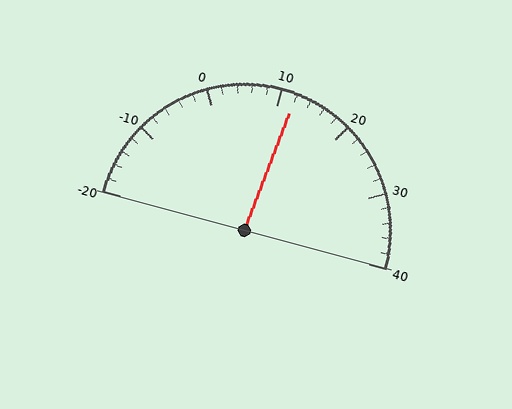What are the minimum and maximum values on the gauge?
The gauge ranges from -20 to 40.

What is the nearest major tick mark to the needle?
The nearest major tick mark is 10.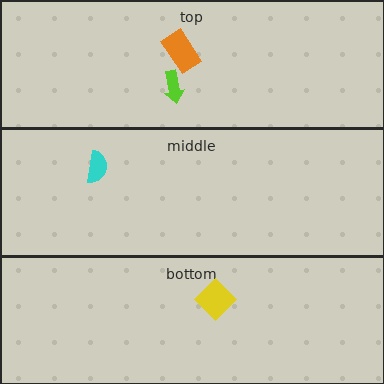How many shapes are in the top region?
2.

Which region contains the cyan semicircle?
The middle region.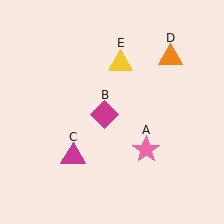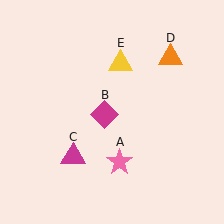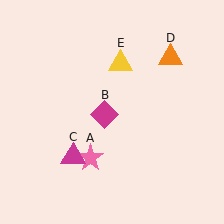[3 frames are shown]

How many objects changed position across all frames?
1 object changed position: pink star (object A).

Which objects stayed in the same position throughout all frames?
Magenta diamond (object B) and magenta triangle (object C) and orange triangle (object D) and yellow triangle (object E) remained stationary.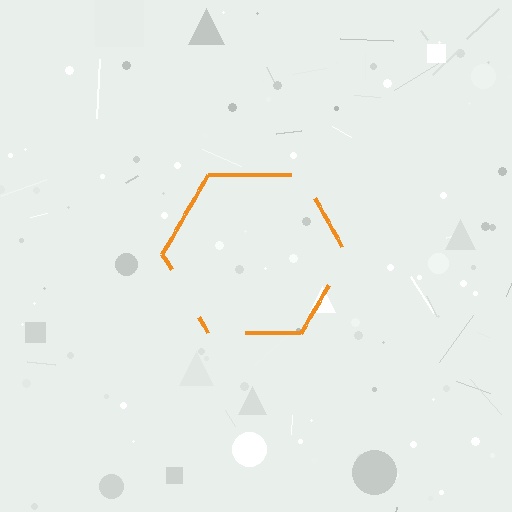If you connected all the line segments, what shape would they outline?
They would outline a hexagon.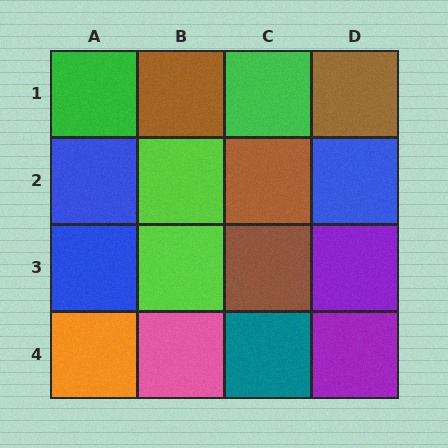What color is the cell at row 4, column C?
Teal.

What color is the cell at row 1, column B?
Brown.